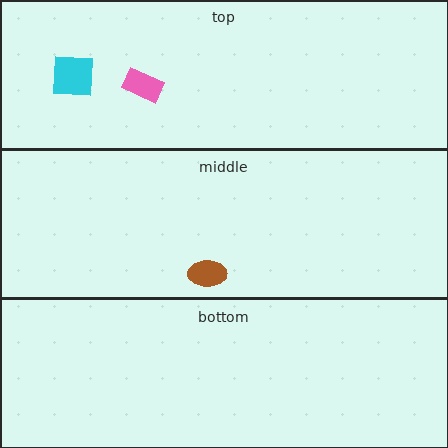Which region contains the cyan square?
The top region.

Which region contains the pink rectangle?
The top region.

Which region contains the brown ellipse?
The middle region.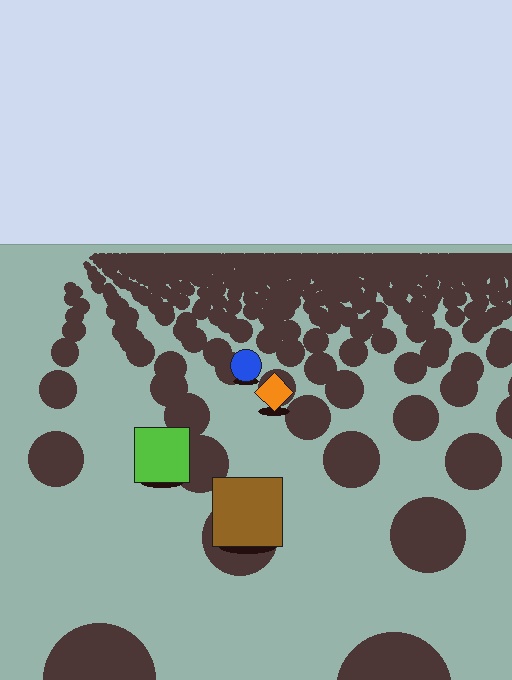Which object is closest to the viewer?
The brown square is closest. The texture marks near it are larger and more spread out.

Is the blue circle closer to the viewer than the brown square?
No. The brown square is closer — you can tell from the texture gradient: the ground texture is coarser near it.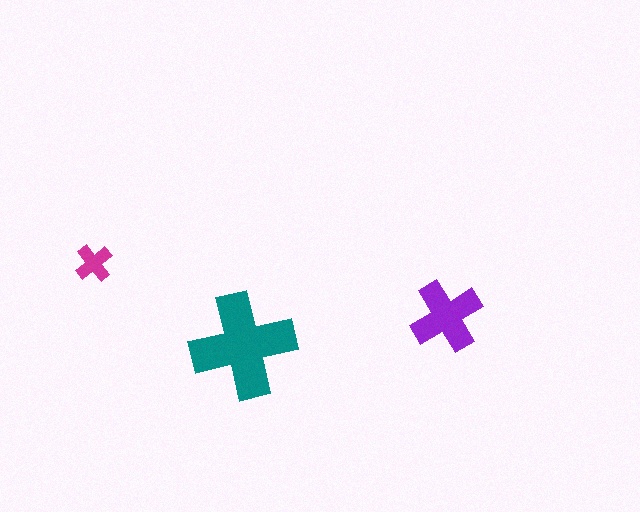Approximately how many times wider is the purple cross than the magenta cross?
About 2 times wider.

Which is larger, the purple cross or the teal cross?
The teal one.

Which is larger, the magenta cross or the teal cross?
The teal one.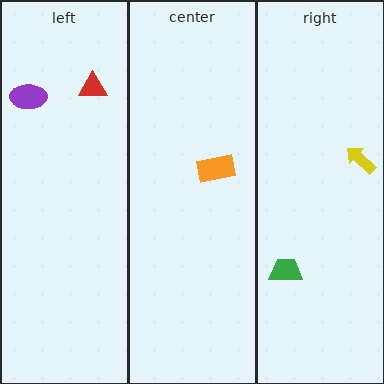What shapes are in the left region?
The purple ellipse, the red triangle.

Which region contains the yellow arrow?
The right region.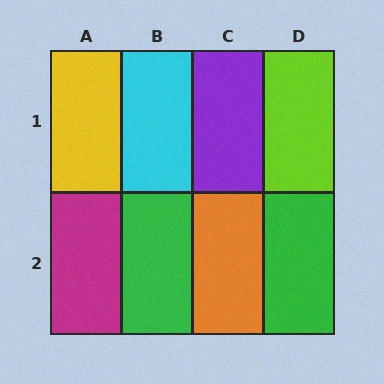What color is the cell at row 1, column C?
Purple.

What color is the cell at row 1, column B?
Cyan.